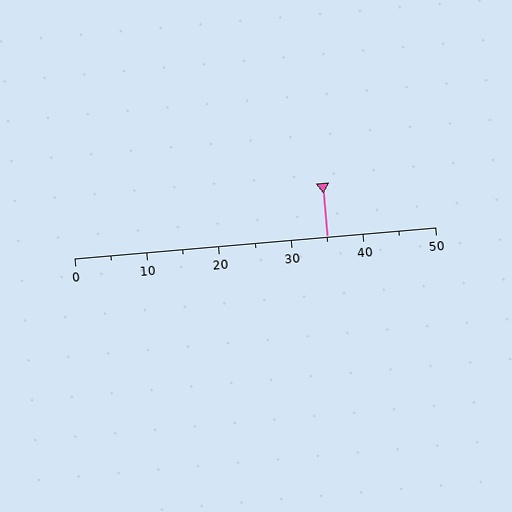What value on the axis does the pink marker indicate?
The marker indicates approximately 35.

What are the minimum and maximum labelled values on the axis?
The axis runs from 0 to 50.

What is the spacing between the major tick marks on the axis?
The major ticks are spaced 10 apart.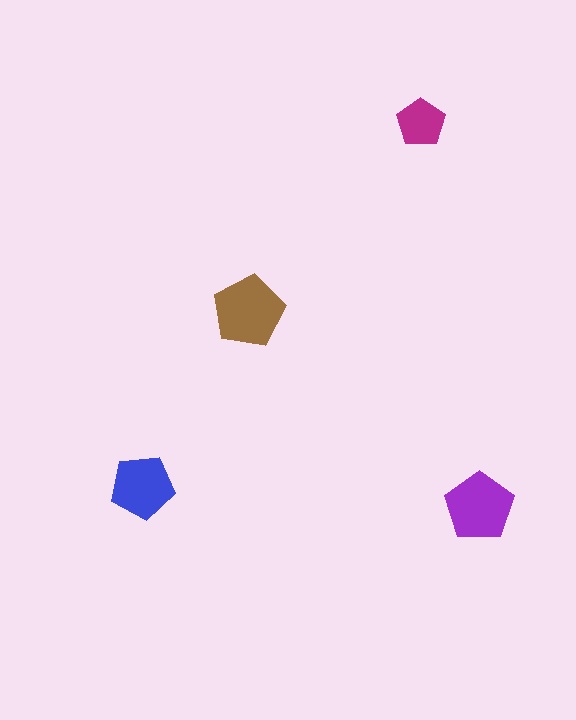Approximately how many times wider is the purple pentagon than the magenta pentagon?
About 1.5 times wider.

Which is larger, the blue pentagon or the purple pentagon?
The purple one.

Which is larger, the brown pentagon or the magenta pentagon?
The brown one.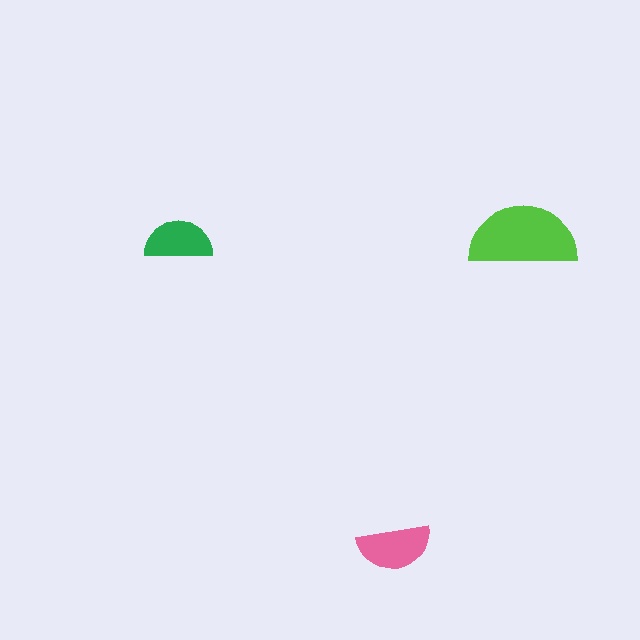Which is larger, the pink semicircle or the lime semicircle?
The lime one.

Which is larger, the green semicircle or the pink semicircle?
The pink one.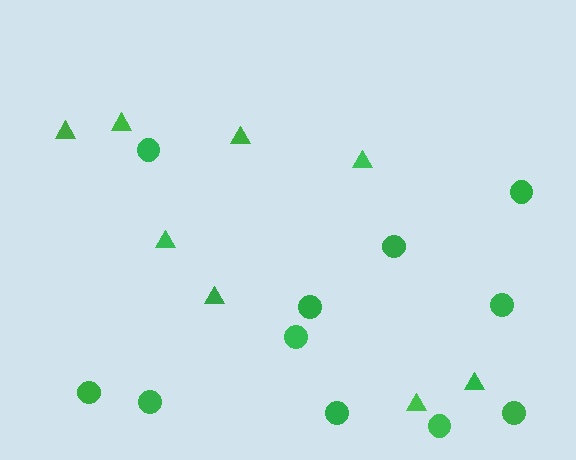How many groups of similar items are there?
There are 2 groups: one group of triangles (8) and one group of circles (11).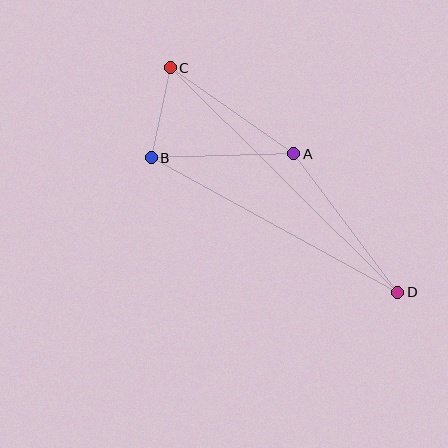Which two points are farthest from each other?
Points C and D are farthest from each other.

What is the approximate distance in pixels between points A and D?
The distance between A and D is approximately 173 pixels.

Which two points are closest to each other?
Points B and C are closest to each other.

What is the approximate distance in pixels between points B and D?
The distance between B and D is approximately 281 pixels.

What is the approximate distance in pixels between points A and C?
The distance between A and C is approximately 150 pixels.